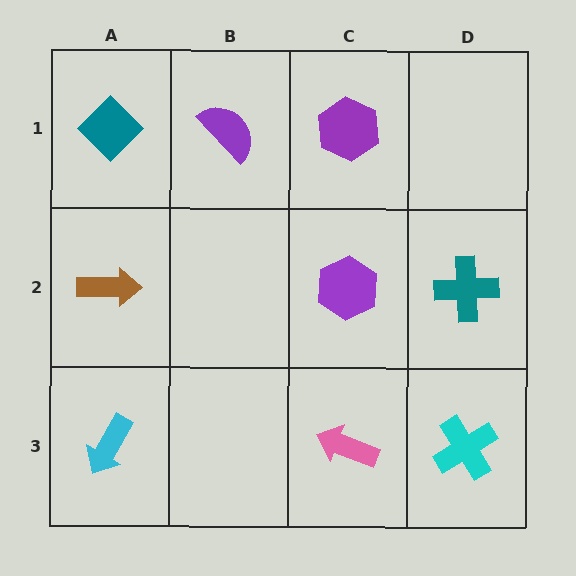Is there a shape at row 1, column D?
No, that cell is empty.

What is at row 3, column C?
A pink arrow.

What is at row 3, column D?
A cyan cross.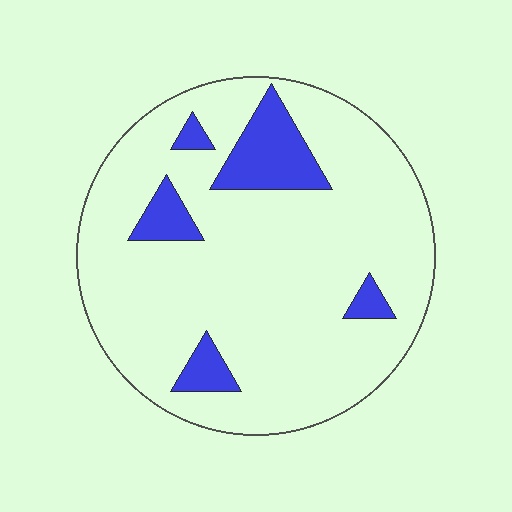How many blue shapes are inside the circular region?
5.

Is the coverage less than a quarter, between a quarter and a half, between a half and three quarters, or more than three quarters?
Less than a quarter.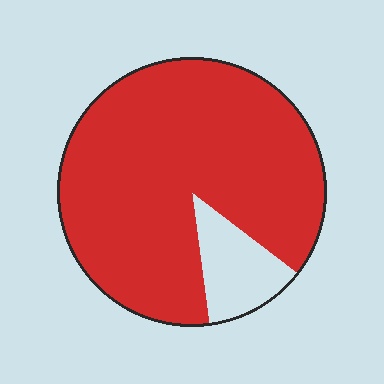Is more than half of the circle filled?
Yes.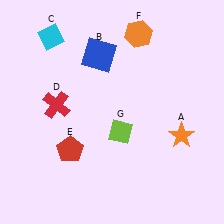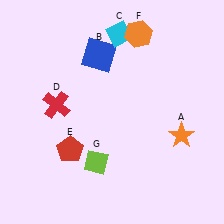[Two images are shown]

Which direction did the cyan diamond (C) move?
The cyan diamond (C) moved right.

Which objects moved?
The objects that moved are: the cyan diamond (C), the lime diamond (G).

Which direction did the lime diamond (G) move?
The lime diamond (G) moved down.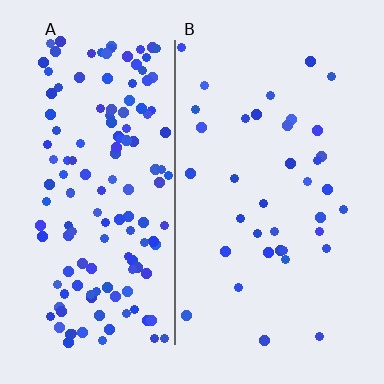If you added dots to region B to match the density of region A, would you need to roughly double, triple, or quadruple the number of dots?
Approximately quadruple.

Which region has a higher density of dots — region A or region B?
A (the left).